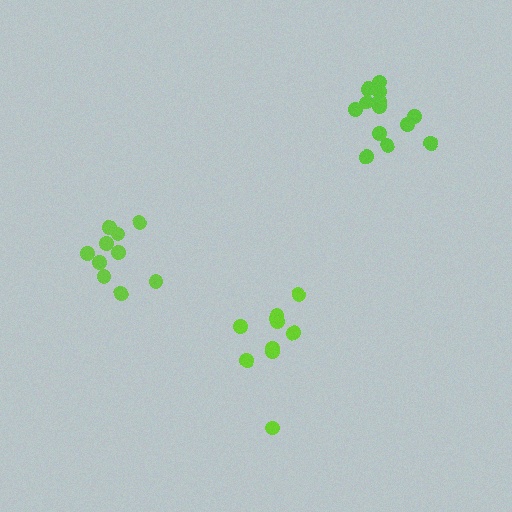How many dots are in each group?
Group 1: 10 dots, Group 2: 13 dots, Group 3: 10 dots (33 total).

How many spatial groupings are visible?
There are 3 spatial groupings.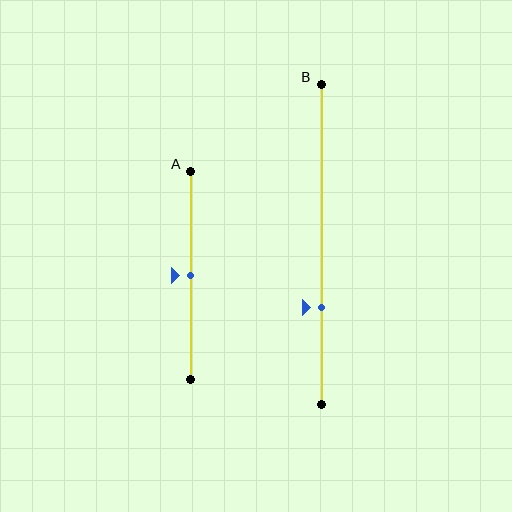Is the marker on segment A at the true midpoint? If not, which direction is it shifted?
Yes, the marker on segment A is at the true midpoint.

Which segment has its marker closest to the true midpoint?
Segment A has its marker closest to the true midpoint.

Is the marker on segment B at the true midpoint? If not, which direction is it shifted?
No, the marker on segment B is shifted downward by about 20% of the segment length.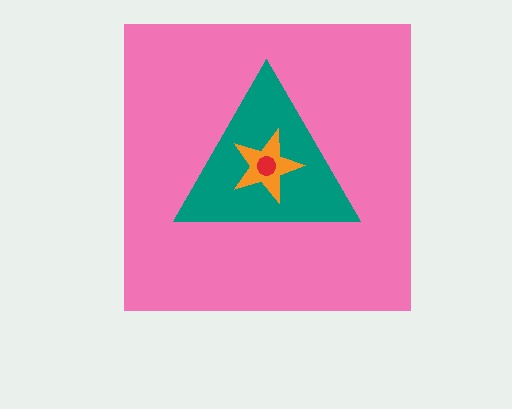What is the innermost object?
The red circle.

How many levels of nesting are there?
4.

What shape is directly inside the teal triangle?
The orange star.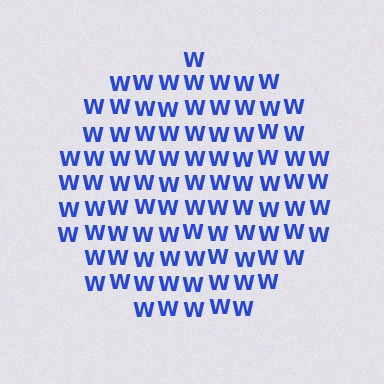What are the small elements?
The small elements are letter W's.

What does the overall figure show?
The overall figure shows a circle.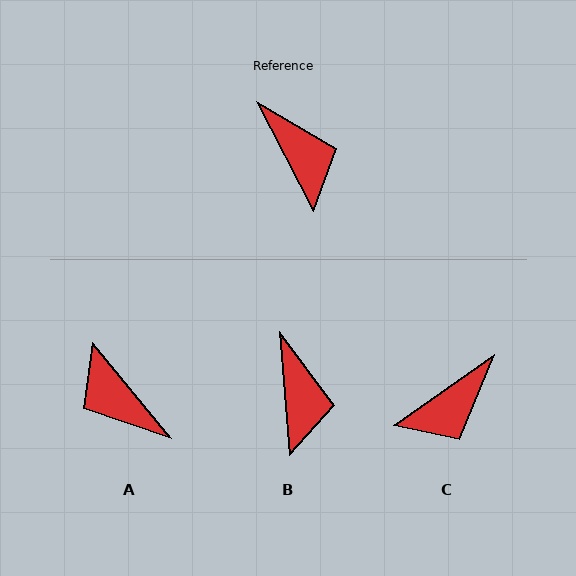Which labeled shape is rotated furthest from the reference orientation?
A, about 168 degrees away.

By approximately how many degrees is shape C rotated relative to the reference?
Approximately 81 degrees clockwise.